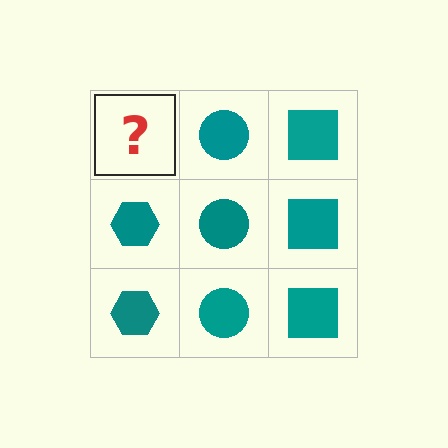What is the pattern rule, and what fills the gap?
The rule is that each column has a consistent shape. The gap should be filled with a teal hexagon.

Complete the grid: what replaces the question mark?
The question mark should be replaced with a teal hexagon.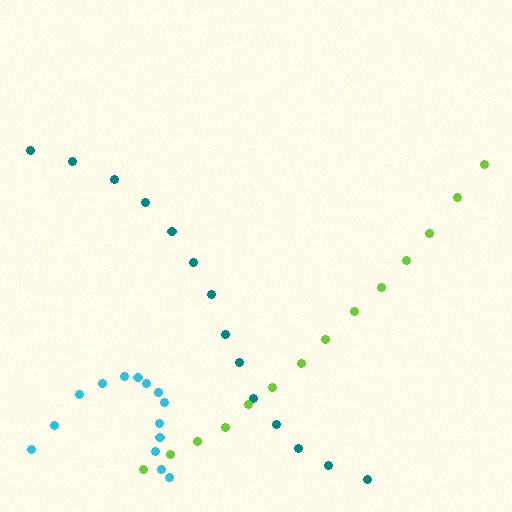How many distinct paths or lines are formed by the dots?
There are 3 distinct paths.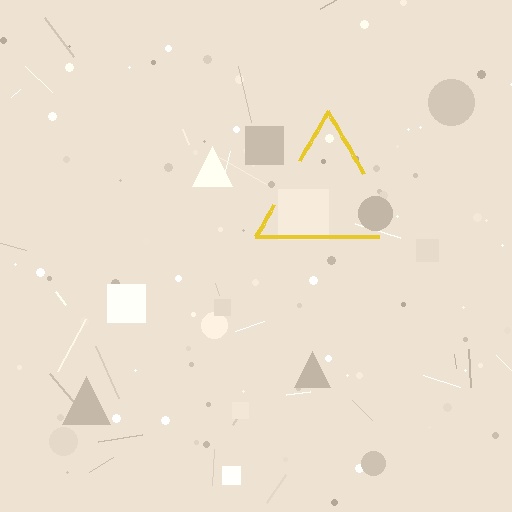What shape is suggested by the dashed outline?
The dashed outline suggests a triangle.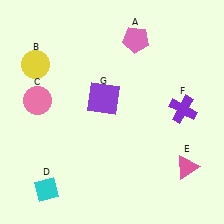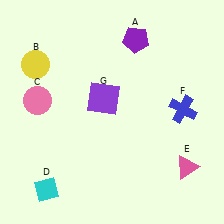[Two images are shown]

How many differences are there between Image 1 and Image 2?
There are 2 differences between the two images.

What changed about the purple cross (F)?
In Image 1, F is purple. In Image 2, it changed to blue.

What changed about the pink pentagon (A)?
In Image 1, A is pink. In Image 2, it changed to purple.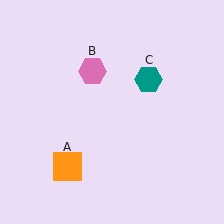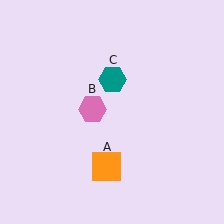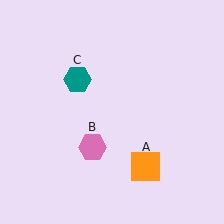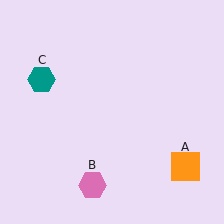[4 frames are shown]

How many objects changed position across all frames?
3 objects changed position: orange square (object A), pink hexagon (object B), teal hexagon (object C).